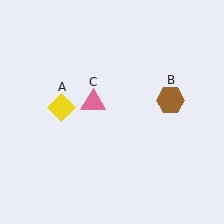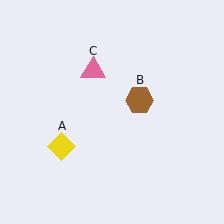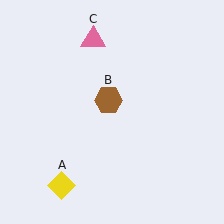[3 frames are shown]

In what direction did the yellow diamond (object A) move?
The yellow diamond (object A) moved down.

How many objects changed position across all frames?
3 objects changed position: yellow diamond (object A), brown hexagon (object B), pink triangle (object C).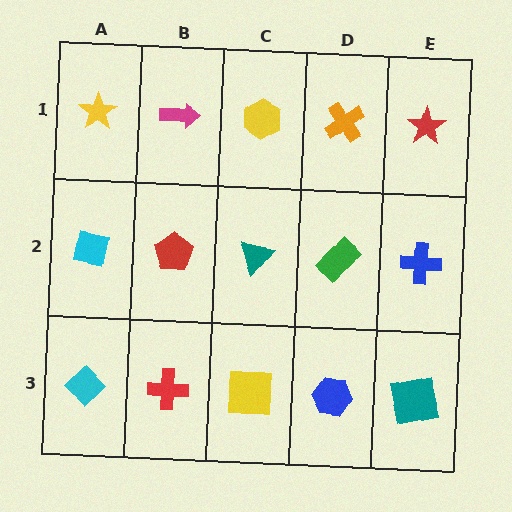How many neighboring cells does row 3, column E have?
2.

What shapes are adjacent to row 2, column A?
A yellow star (row 1, column A), a cyan diamond (row 3, column A), a red pentagon (row 2, column B).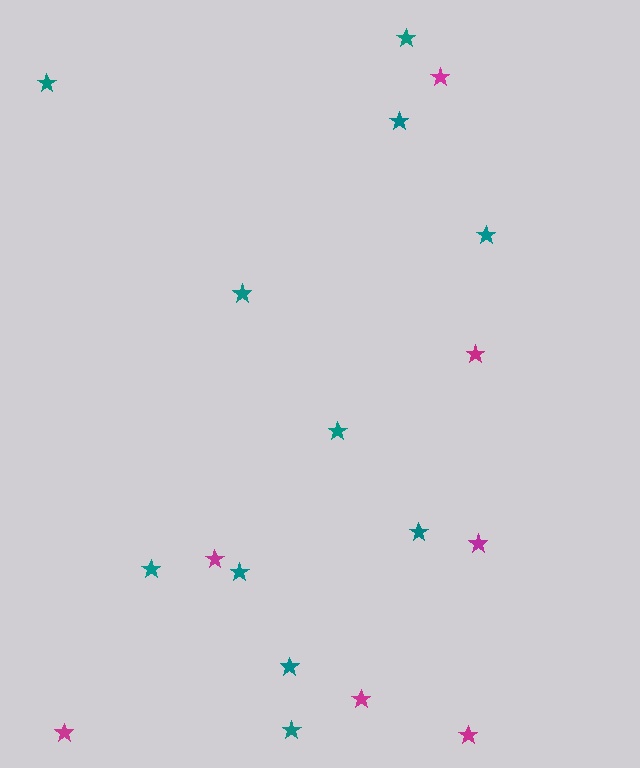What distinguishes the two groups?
There are 2 groups: one group of magenta stars (7) and one group of teal stars (11).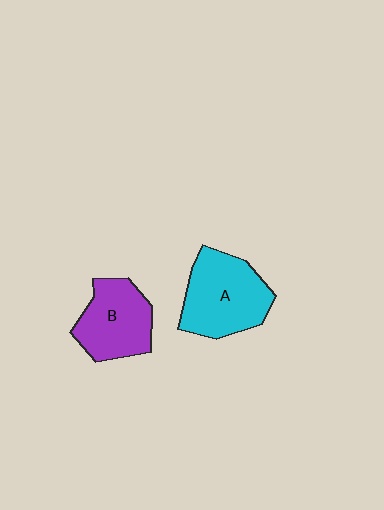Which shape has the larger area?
Shape A (cyan).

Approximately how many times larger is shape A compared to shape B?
Approximately 1.2 times.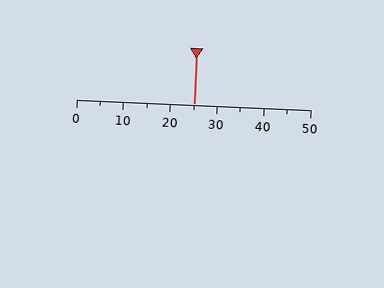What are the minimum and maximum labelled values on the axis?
The axis runs from 0 to 50.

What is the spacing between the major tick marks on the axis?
The major ticks are spaced 10 apart.